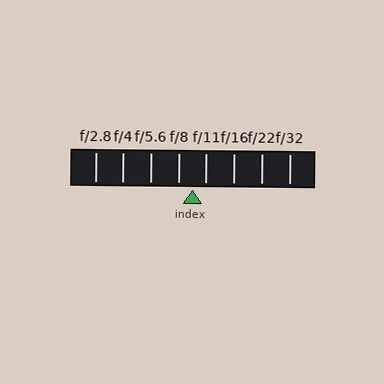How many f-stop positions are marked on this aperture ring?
There are 8 f-stop positions marked.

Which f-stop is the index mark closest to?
The index mark is closest to f/11.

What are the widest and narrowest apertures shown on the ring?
The widest aperture shown is f/2.8 and the narrowest is f/32.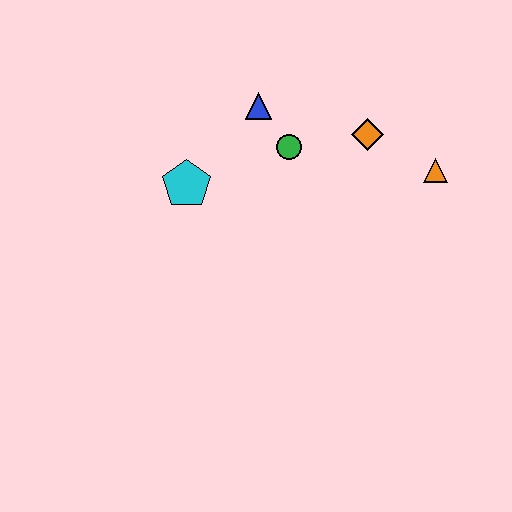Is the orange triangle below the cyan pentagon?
No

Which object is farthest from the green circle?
The orange triangle is farthest from the green circle.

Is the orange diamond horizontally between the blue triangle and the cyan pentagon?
No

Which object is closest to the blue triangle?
The green circle is closest to the blue triangle.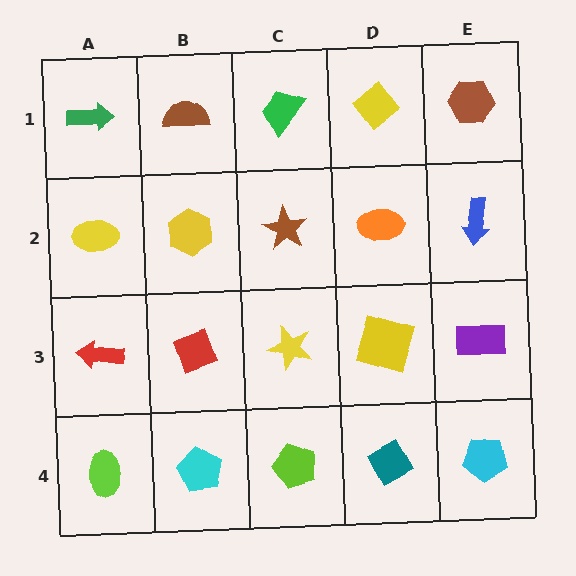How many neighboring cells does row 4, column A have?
2.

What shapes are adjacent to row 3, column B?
A yellow hexagon (row 2, column B), a cyan pentagon (row 4, column B), a red arrow (row 3, column A), a yellow star (row 3, column C).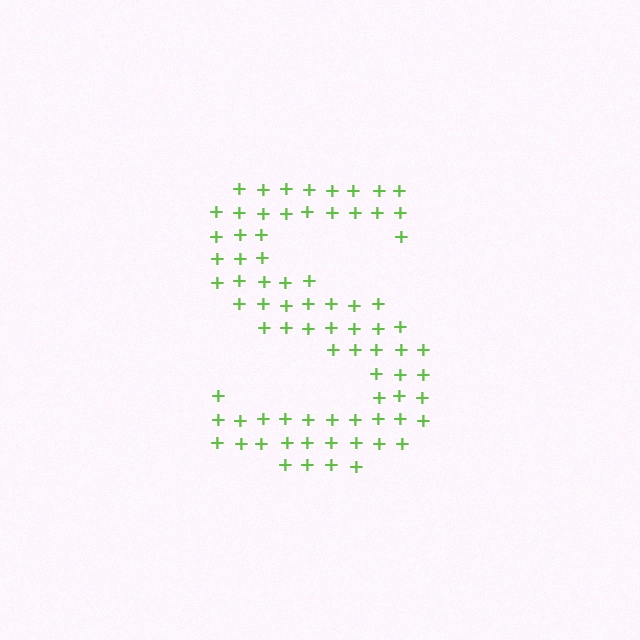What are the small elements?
The small elements are plus signs.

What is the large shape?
The large shape is the letter S.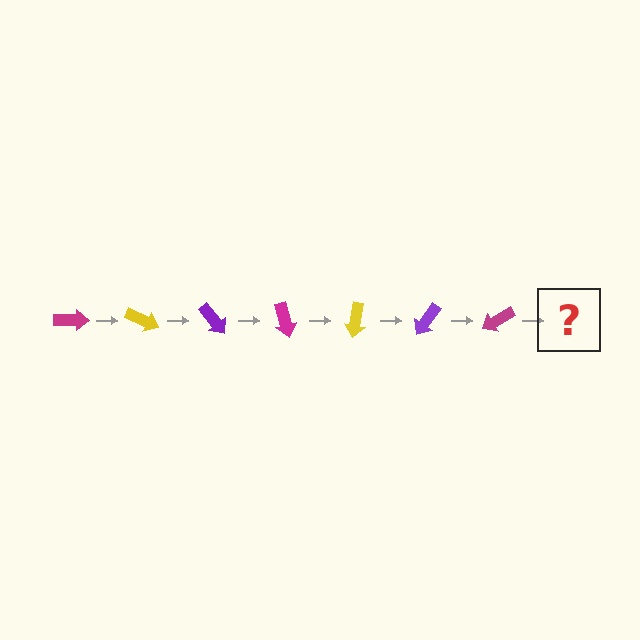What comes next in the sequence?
The next element should be a yellow arrow, rotated 175 degrees from the start.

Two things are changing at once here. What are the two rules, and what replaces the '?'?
The two rules are that it rotates 25 degrees each step and the color cycles through magenta, yellow, and purple. The '?' should be a yellow arrow, rotated 175 degrees from the start.